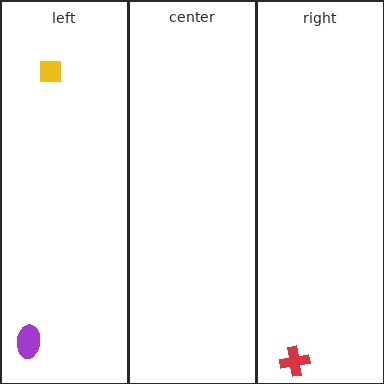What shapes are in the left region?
The purple ellipse, the yellow square.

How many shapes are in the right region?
1.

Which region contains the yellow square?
The left region.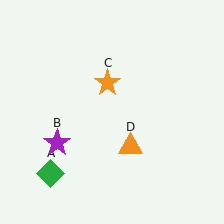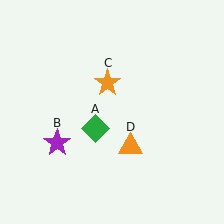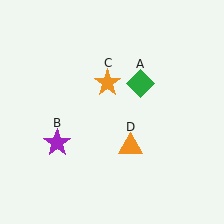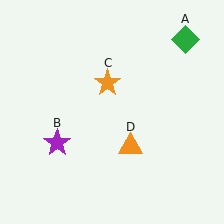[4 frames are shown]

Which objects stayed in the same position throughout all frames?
Purple star (object B) and orange star (object C) and orange triangle (object D) remained stationary.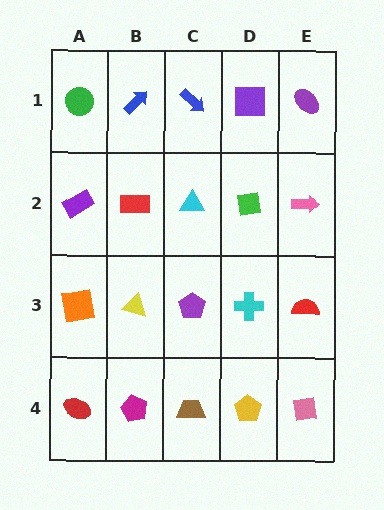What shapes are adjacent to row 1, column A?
A purple rectangle (row 2, column A), a blue arrow (row 1, column B).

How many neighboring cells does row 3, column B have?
4.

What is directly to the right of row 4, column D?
A pink square.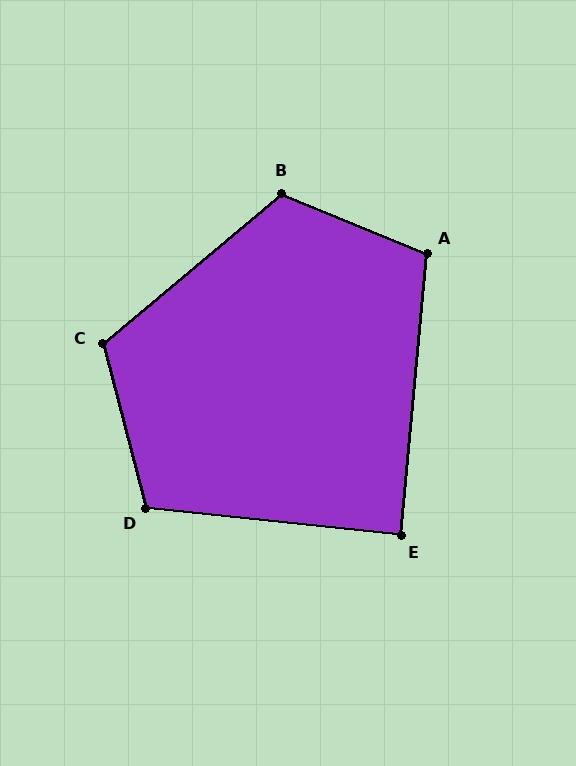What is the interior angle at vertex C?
Approximately 115 degrees (obtuse).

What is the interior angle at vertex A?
Approximately 107 degrees (obtuse).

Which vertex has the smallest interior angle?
E, at approximately 89 degrees.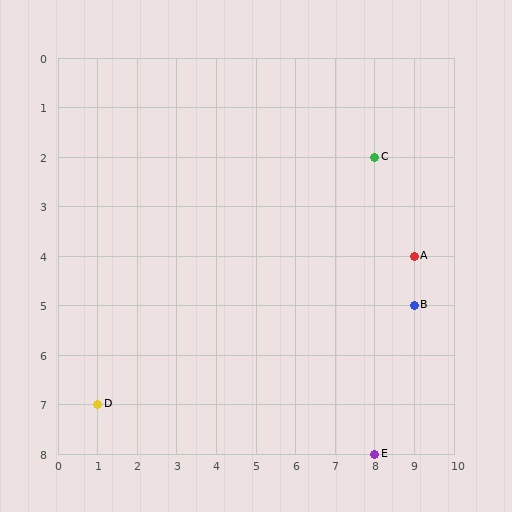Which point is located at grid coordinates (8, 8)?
Point E is at (8, 8).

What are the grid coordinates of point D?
Point D is at grid coordinates (1, 7).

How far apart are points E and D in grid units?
Points E and D are 7 columns and 1 row apart (about 7.1 grid units diagonally).